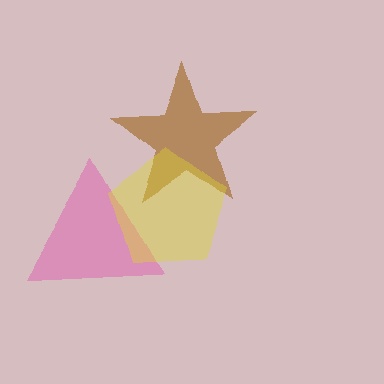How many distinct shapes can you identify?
There are 3 distinct shapes: a brown star, a pink triangle, a yellow pentagon.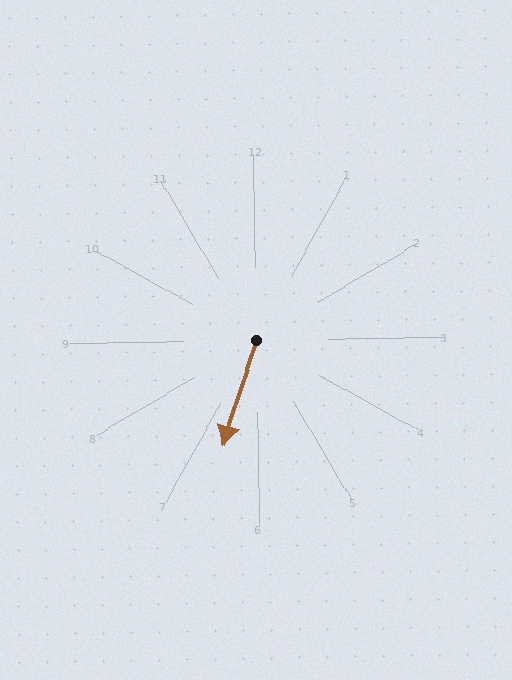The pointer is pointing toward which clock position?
Roughly 7 o'clock.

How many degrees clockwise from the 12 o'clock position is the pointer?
Approximately 199 degrees.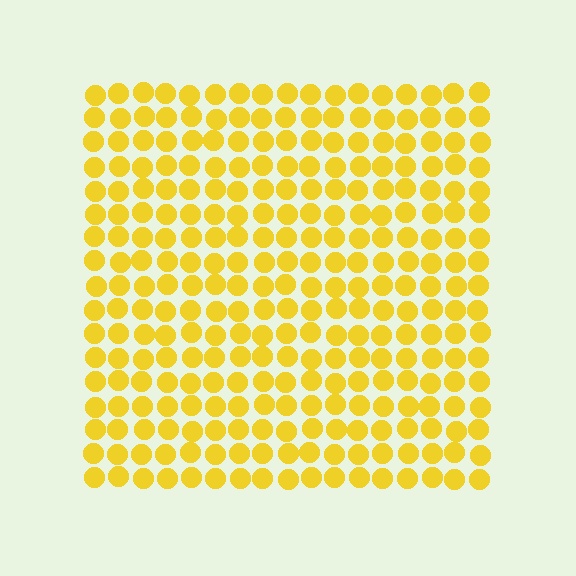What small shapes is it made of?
It is made of small circles.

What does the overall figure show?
The overall figure shows a square.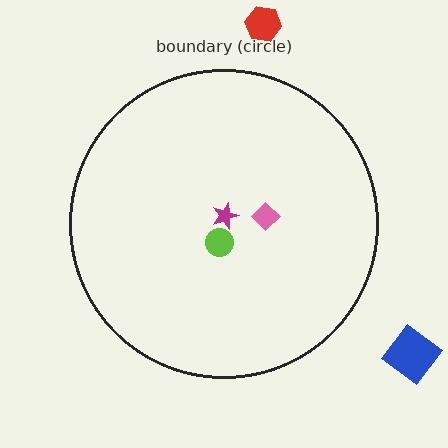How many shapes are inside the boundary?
3 inside, 2 outside.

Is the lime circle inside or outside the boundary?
Inside.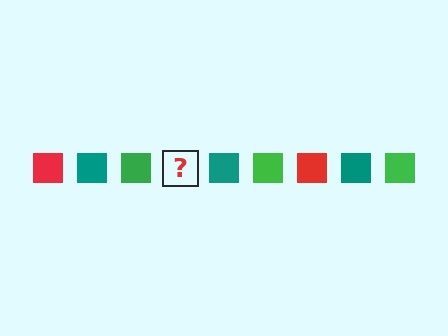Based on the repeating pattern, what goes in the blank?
The blank should be a red square.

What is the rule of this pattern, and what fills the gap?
The rule is that the pattern cycles through red, teal, green squares. The gap should be filled with a red square.